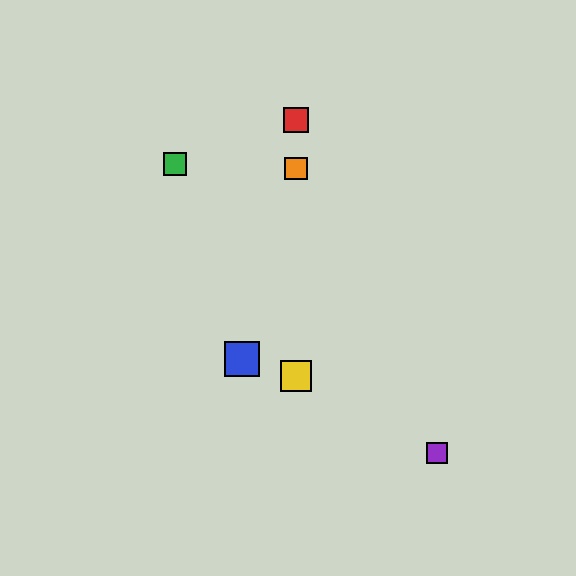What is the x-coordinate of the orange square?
The orange square is at x≈296.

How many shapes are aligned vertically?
3 shapes (the red square, the yellow square, the orange square) are aligned vertically.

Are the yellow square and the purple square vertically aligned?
No, the yellow square is at x≈296 and the purple square is at x≈437.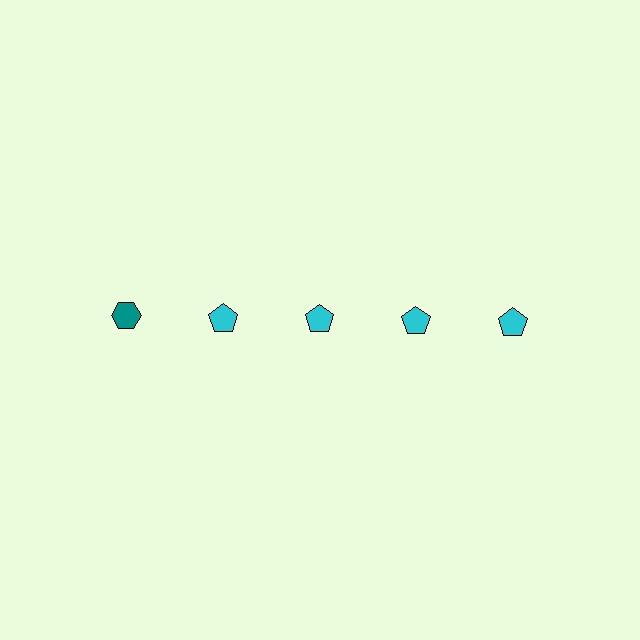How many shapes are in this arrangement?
There are 5 shapes arranged in a grid pattern.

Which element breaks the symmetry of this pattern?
The teal hexagon in the top row, leftmost column breaks the symmetry. All other shapes are cyan pentagons.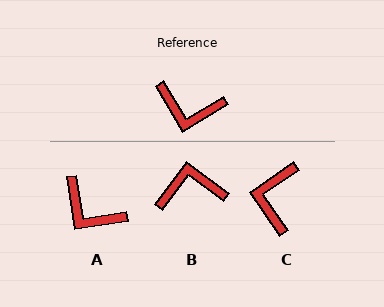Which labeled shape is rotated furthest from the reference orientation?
B, about 158 degrees away.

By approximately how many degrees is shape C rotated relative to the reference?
Approximately 86 degrees clockwise.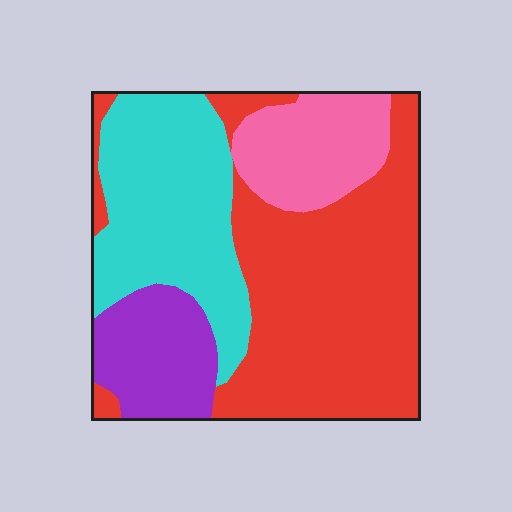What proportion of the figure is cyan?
Cyan takes up about one quarter (1/4) of the figure.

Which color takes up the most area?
Red, at roughly 45%.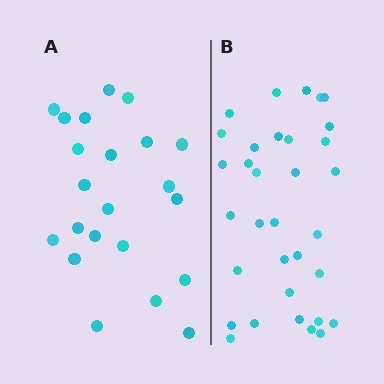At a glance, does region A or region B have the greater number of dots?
Region B (the right region) has more dots.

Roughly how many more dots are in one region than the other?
Region B has roughly 12 or so more dots than region A.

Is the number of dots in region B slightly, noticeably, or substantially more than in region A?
Region B has substantially more. The ratio is roughly 1.5 to 1.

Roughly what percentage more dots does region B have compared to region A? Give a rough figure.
About 50% more.